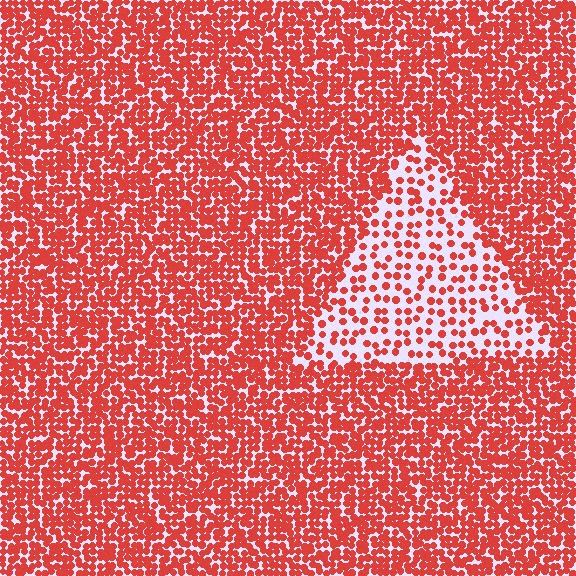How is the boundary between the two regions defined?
The boundary is defined by a change in element density (approximately 2.5x ratio). All elements are the same color, size, and shape.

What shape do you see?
I see a triangle.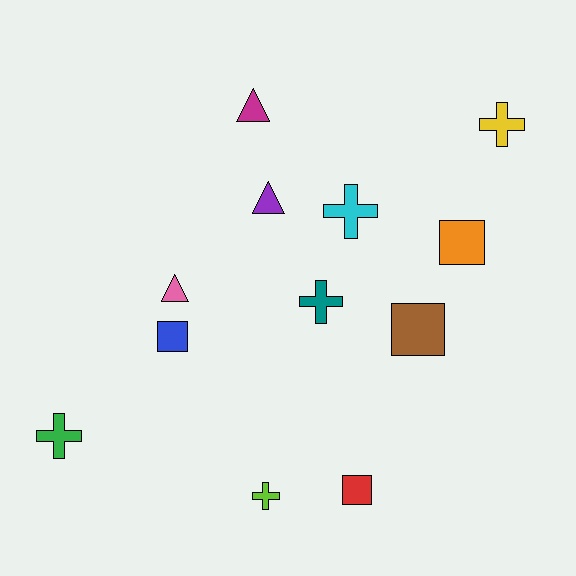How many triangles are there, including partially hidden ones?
There are 3 triangles.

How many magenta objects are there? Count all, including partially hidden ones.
There is 1 magenta object.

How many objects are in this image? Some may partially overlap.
There are 12 objects.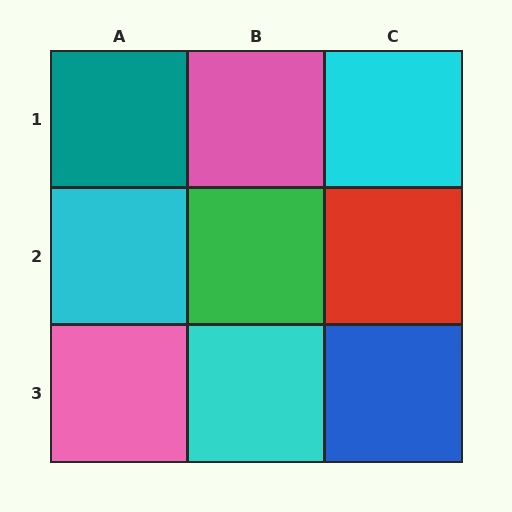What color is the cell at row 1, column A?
Teal.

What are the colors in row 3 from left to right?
Pink, cyan, blue.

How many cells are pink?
2 cells are pink.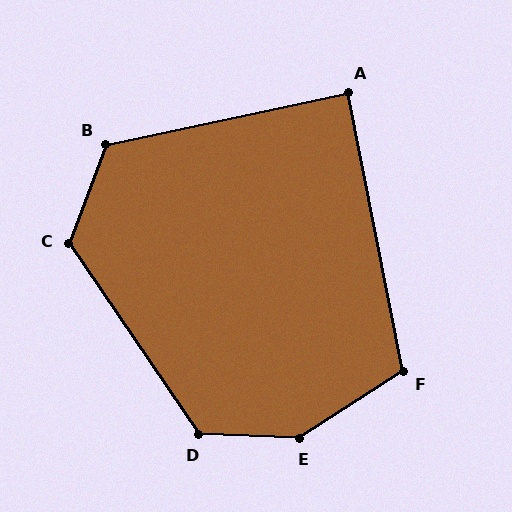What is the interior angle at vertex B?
Approximately 122 degrees (obtuse).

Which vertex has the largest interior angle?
E, at approximately 145 degrees.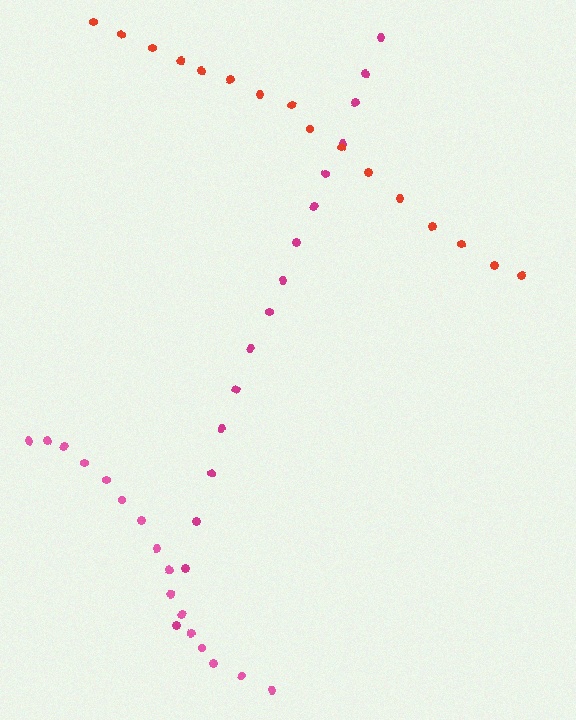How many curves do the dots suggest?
There are 3 distinct paths.